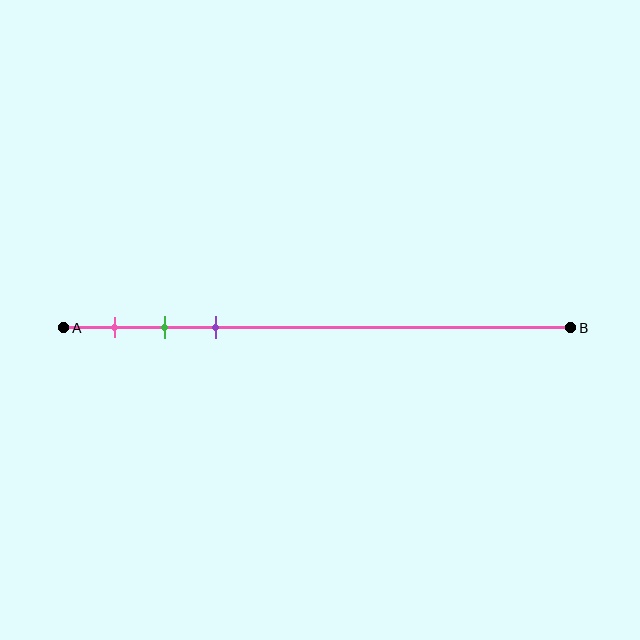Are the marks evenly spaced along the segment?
Yes, the marks are approximately evenly spaced.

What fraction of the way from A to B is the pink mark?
The pink mark is approximately 10% (0.1) of the way from A to B.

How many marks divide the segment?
There are 3 marks dividing the segment.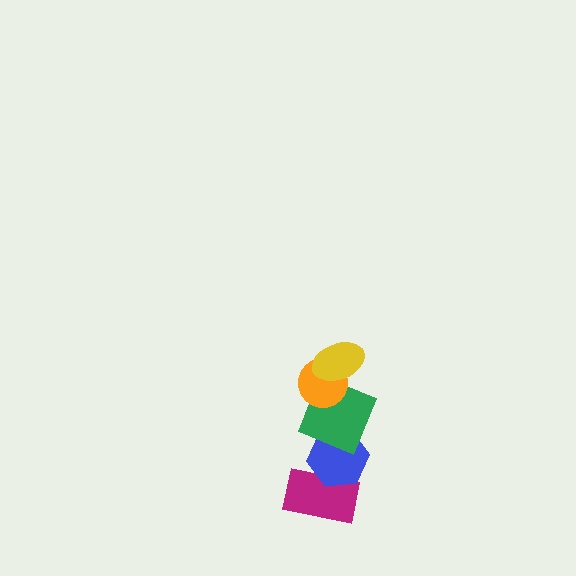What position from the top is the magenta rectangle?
The magenta rectangle is 5th from the top.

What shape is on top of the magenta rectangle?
The blue hexagon is on top of the magenta rectangle.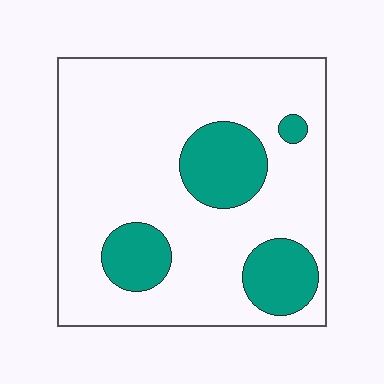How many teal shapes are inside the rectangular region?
4.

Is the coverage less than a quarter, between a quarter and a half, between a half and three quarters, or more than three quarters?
Less than a quarter.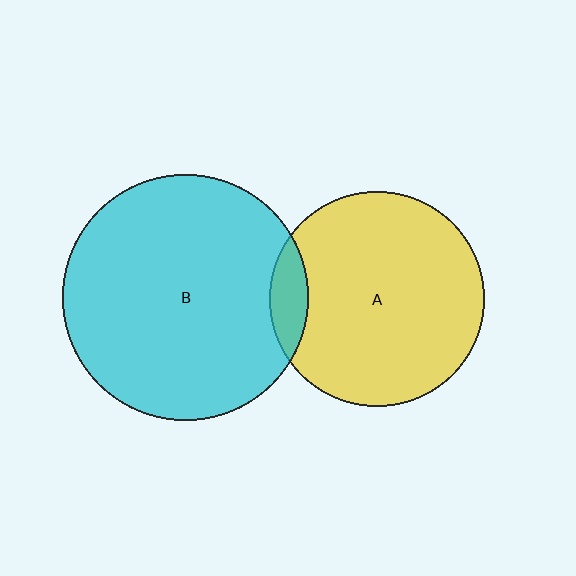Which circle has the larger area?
Circle B (cyan).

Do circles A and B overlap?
Yes.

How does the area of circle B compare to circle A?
Approximately 1.3 times.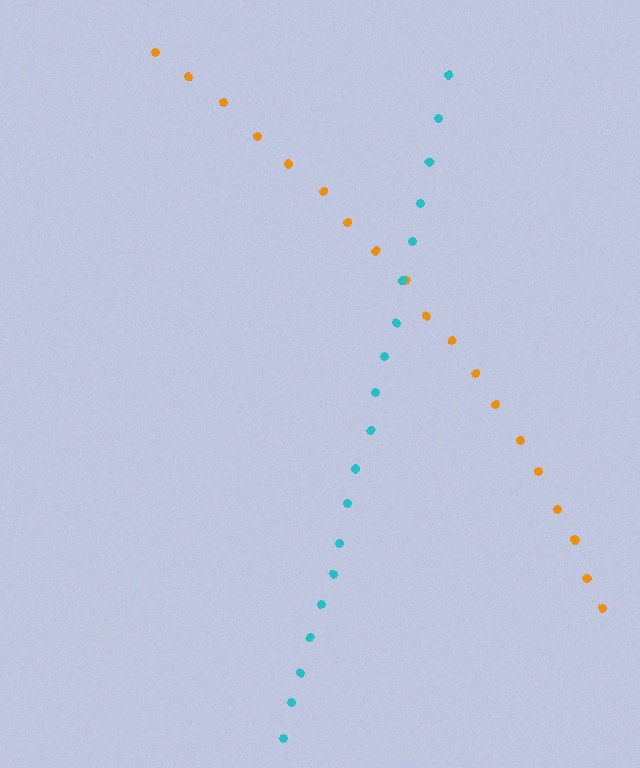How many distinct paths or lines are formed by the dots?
There are 2 distinct paths.